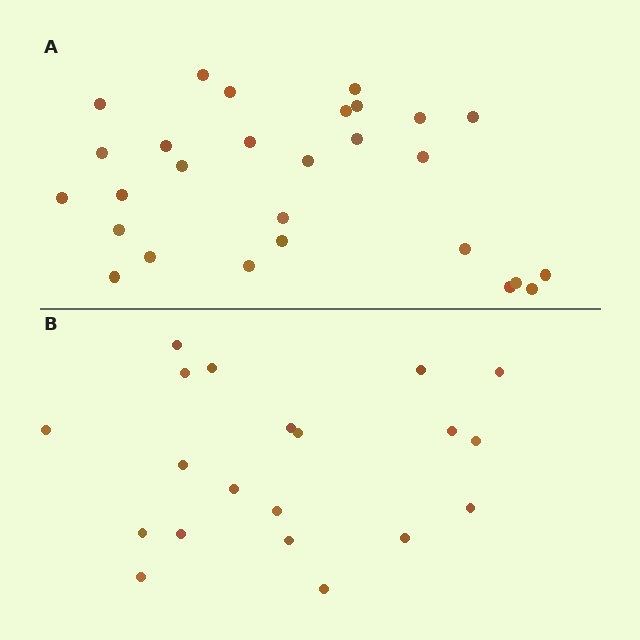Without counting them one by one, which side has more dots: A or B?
Region A (the top region) has more dots.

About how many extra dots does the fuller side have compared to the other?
Region A has roughly 8 or so more dots than region B.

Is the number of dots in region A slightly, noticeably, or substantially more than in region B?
Region A has noticeably more, but not dramatically so. The ratio is roughly 1.4 to 1.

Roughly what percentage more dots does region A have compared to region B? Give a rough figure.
About 40% more.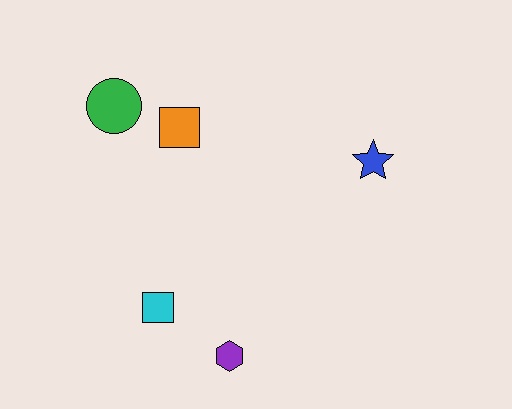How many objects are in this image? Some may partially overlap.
There are 5 objects.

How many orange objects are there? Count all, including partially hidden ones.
There is 1 orange object.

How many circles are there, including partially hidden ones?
There is 1 circle.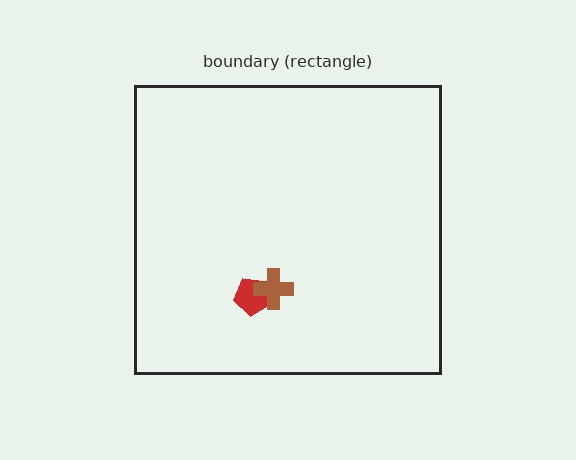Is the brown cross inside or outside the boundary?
Inside.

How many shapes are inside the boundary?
2 inside, 0 outside.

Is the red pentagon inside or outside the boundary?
Inside.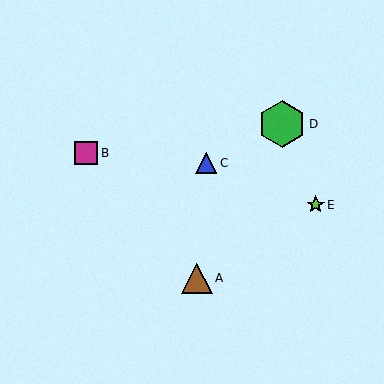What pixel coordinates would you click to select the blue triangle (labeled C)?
Click at (206, 163) to select the blue triangle C.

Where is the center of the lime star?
The center of the lime star is at (316, 205).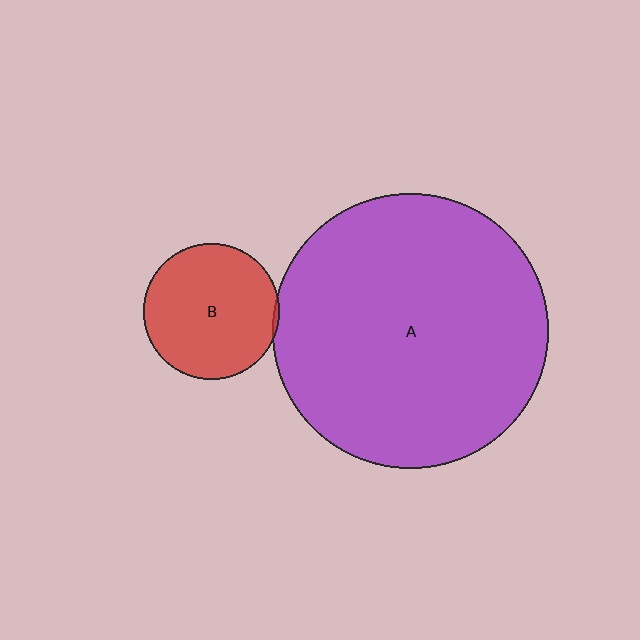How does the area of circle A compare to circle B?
Approximately 4.1 times.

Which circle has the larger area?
Circle A (purple).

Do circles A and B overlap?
Yes.